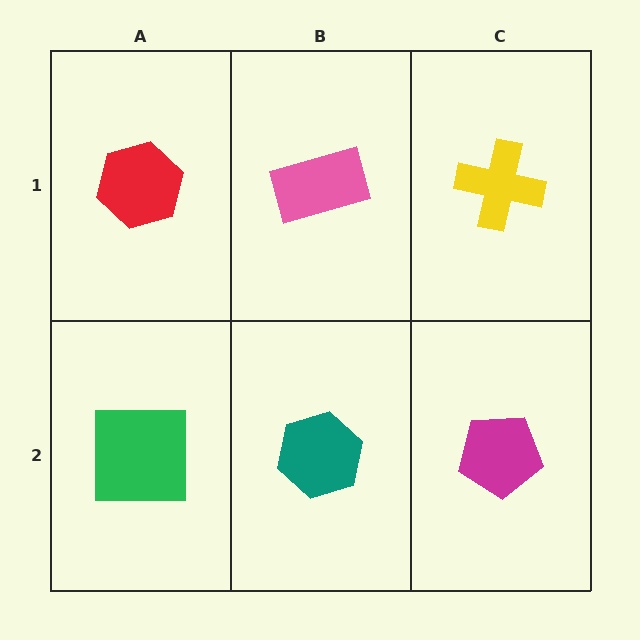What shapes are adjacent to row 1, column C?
A magenta pentagon (row 2, column C), a pink rectangle (row 1, column B).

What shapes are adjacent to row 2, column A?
A red hexagon (row 1, column A), a teal hexagon (row 2, column B).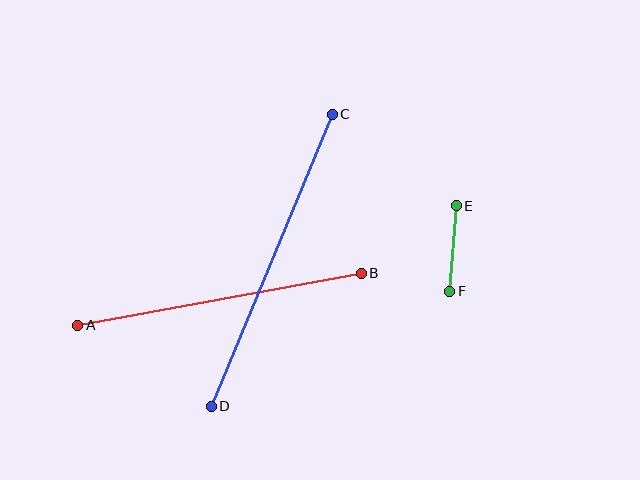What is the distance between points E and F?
The distance is approximately 86 pixels.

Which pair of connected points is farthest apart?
Points C and D are farthest apart.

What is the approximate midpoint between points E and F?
The midpoint is at approximately (453, 248) pixels.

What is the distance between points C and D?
The distance is approximately 316 pixels.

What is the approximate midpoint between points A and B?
The midpoint is at approximately (220, 299) pixels.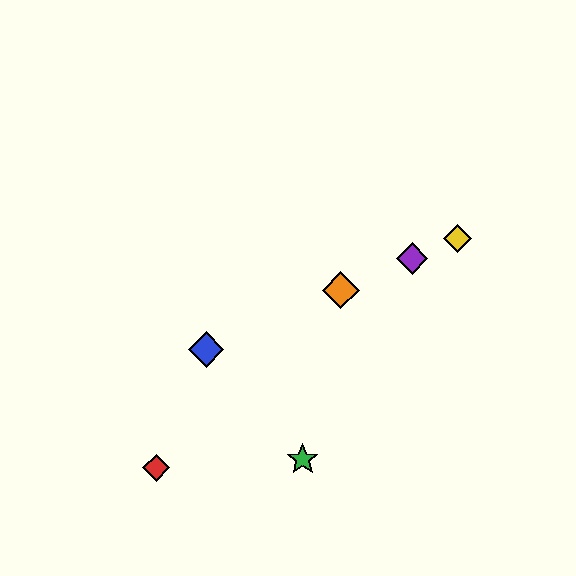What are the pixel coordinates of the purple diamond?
The purple diamond is at (412, 258).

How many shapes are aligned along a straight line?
4 shapes (the blue diamond, the yellow diamond, the purple diamond, the orange diamond) are aligned along a straight line.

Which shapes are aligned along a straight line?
The blue diamond, the yellow diamond, the purple diamond, the orange diamond are aligned along a straight line.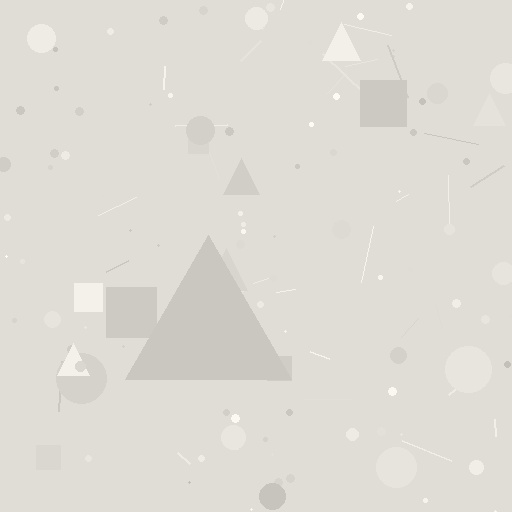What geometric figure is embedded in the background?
A triangle is embedded in the background.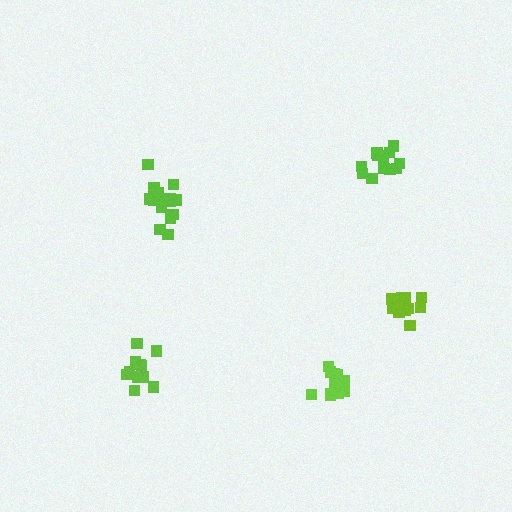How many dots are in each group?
Group 1: 13 dots, Group 2: 16 dots, Group 3: 12 dots, Group 4: 11 dots, Group 5: 13 dots (65 total).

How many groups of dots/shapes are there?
There are 5 groups.